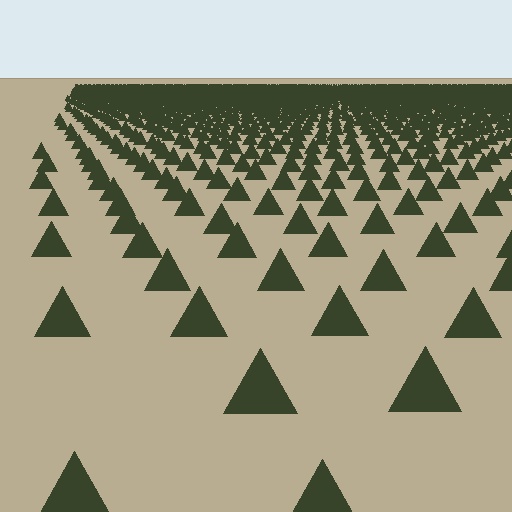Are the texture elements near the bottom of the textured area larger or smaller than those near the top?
Larger. Near the bottom, elements are closer to the viewer and appear at a bigger on-screen size.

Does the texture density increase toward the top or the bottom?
Density increases toward the top.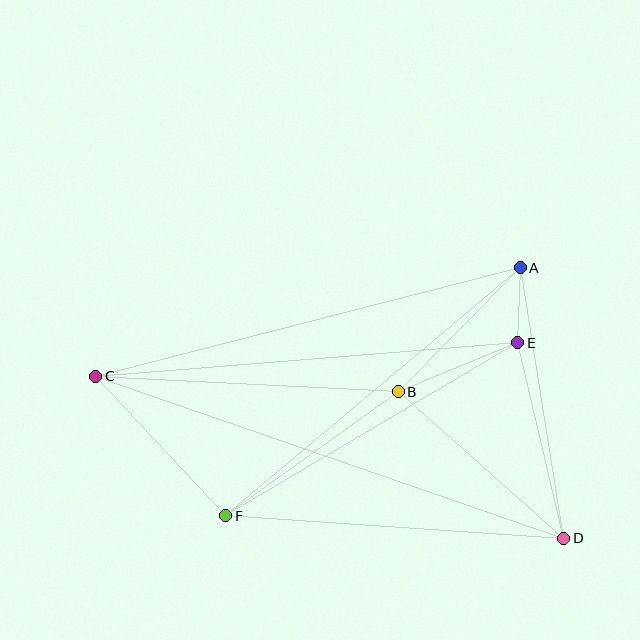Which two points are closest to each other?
Points A and E are closest to each other.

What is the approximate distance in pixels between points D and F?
The distance between D and F is approximately 339 pixels.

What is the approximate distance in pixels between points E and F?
The distance between E and F is approximately 339 pixels.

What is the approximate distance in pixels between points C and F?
The distance between C and F is approximately 190 pixels.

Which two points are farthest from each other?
Points C and D are farthest from each other.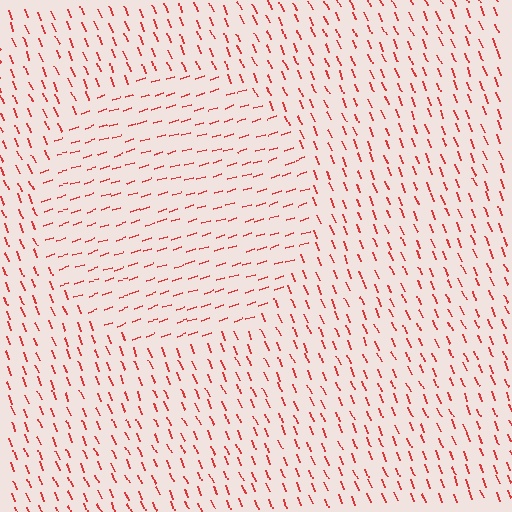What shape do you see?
I see a circle.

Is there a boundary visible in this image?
Yes, there is a texture boundary formed by a change in line orientation.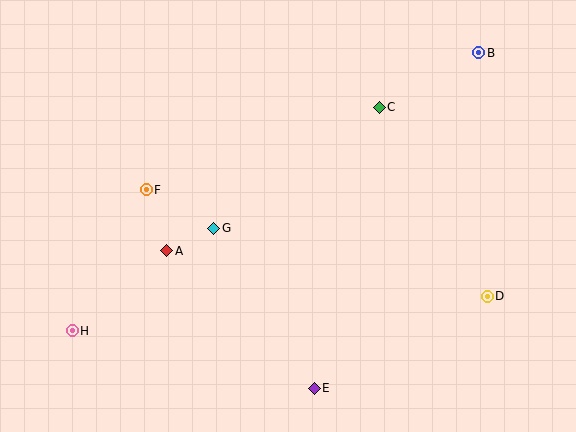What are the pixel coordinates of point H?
Point H is at (72, 331).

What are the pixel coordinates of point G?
Point G is at (214, 228).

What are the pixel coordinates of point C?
Point C is at (379, 107).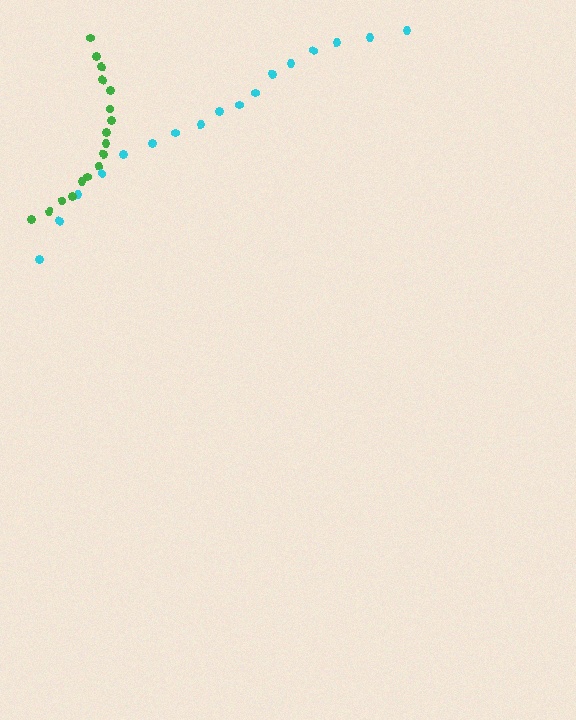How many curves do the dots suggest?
There are 2 distinct paths.